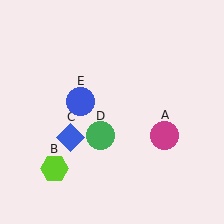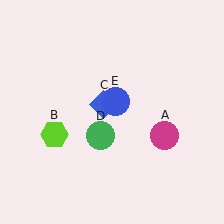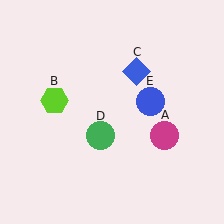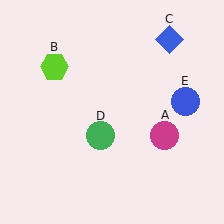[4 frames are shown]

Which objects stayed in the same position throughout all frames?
Magenta circle (object A) and green circle (object D) remained stationary.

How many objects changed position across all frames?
3 objects changed position: lime hexagon (object B), blue diamond (object C), blue circle (object E).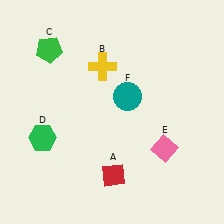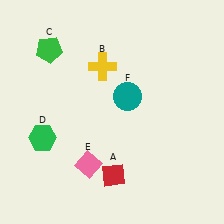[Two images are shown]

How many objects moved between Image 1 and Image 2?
1 object moved between the two images.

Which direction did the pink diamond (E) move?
The pink diamond (E) moved left.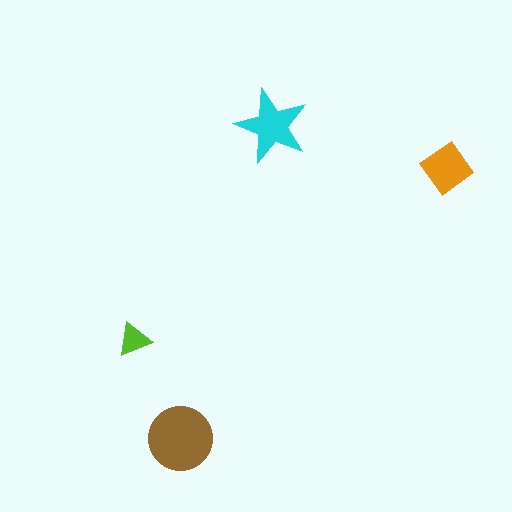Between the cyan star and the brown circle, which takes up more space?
The brown circle.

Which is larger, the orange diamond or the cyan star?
The cyan star.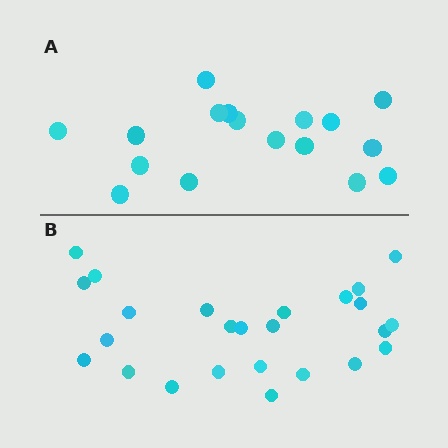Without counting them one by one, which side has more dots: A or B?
Region B (the bottom region) has more dots.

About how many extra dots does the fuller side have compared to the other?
Region B has roughly 8 or so more dots than region A.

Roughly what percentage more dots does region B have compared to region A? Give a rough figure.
About 45% more.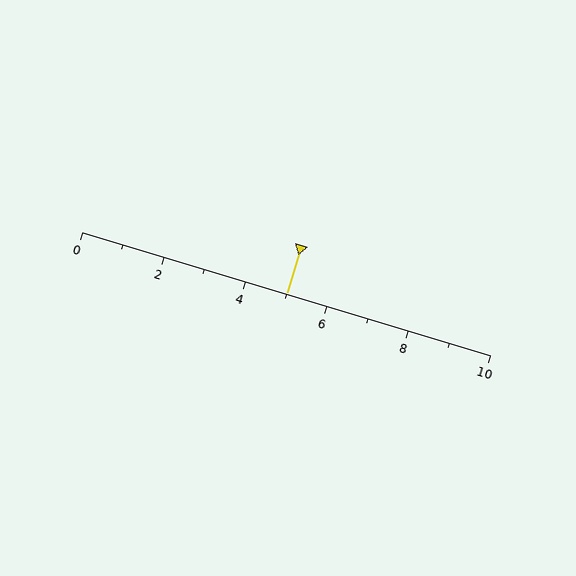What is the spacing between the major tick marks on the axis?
The major ticks are spaced 2 apart.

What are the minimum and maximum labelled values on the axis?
The axis runs from 0 to 10.